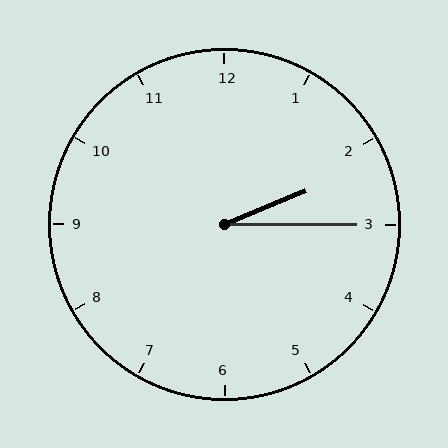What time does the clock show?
2:15.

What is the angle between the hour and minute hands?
Approximately 22 degrees.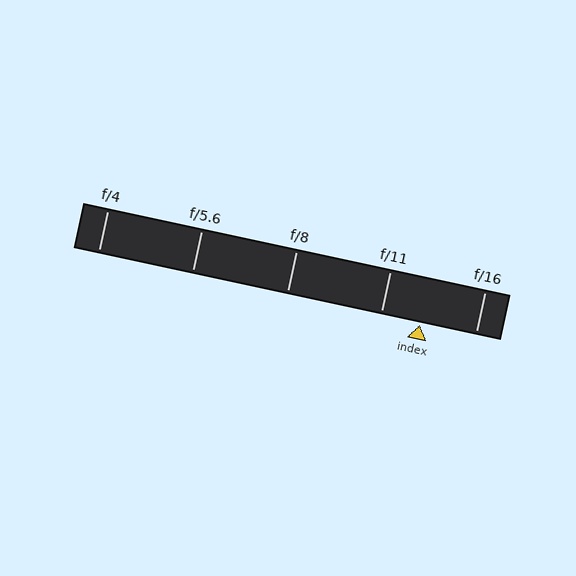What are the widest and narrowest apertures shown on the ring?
The widest aperture shown is f/4 and the narrowest is f/16.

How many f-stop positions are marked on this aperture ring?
There are 5 f-stop positions marked.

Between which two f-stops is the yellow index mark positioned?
The index mark is between f/11 and f/16.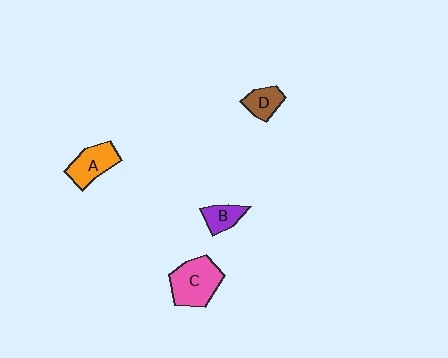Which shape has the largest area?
Shape C (pink).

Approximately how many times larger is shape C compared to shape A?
Approximately 1.4 times.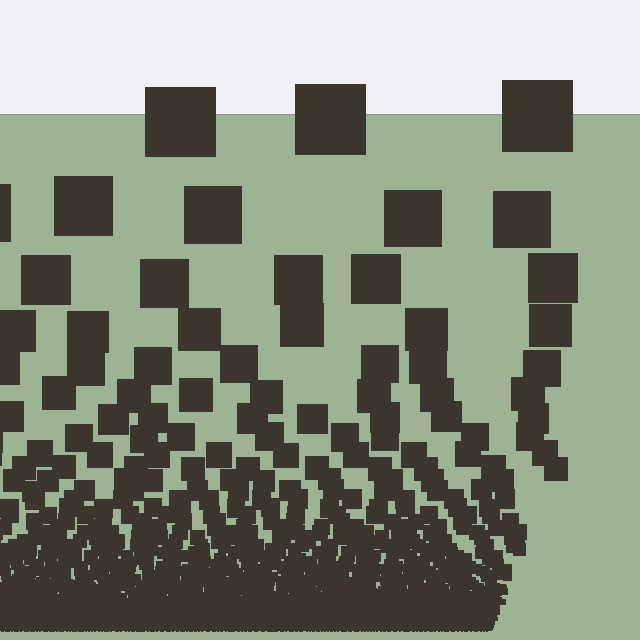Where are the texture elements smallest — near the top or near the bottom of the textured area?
Near the bottom.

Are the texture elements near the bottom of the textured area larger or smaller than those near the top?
Smaller. The gradient is inverted — elements near the bottom are smaller and denser.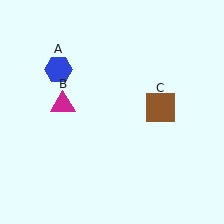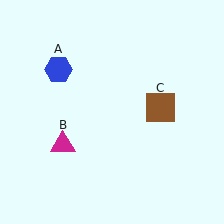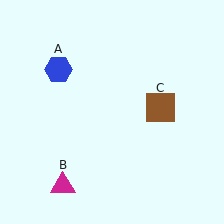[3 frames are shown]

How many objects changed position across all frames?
1 object changed position: magenta triangle (object B).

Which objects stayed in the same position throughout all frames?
Blue hexagon (object A) and brown square (object C) remained stationary.